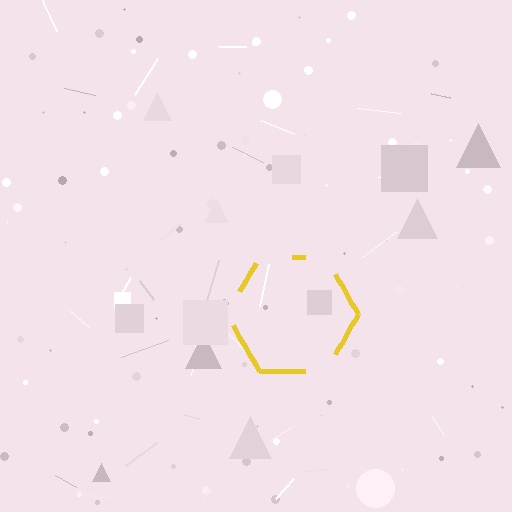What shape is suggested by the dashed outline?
The dashed outline suggests a hexagon.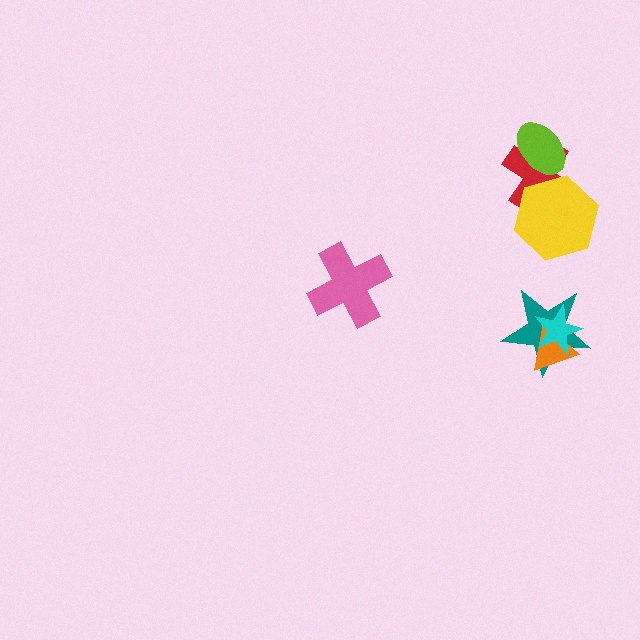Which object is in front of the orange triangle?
The cyan star is in front of the orange triangle.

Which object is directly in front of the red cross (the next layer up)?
The yellow hexagon is directly in front of the red cross.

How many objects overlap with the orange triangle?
2 objects overlap with the orange triangle.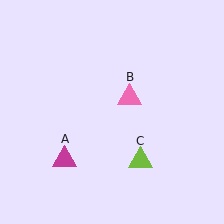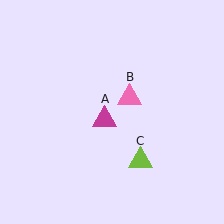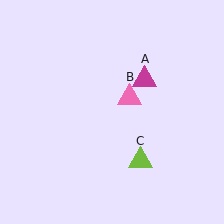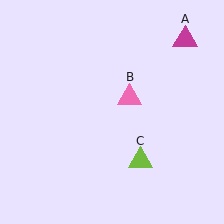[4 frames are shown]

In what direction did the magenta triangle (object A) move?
The magenta triangle (object A) moved up and to the right.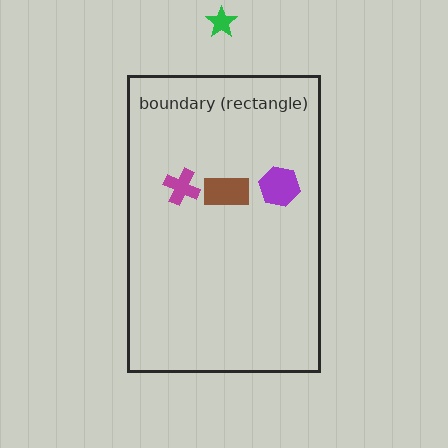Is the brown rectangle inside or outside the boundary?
Inside.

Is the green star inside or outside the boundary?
Outside.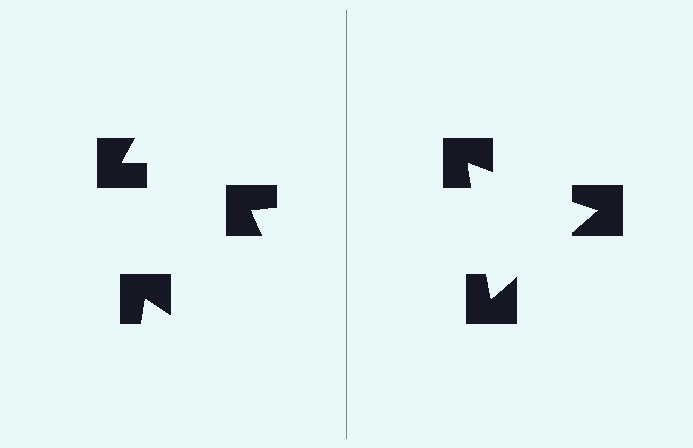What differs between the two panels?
The notched squares are positioned identically on both sides; only the wedge orientations differ. On the right they align to a triangle; on the left they are misaligned.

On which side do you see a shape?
An illusory triangle appears on the right side. On the left side the wedge cuts are rotated, so no coherent shape forms.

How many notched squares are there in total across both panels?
6 — 3 on each side.